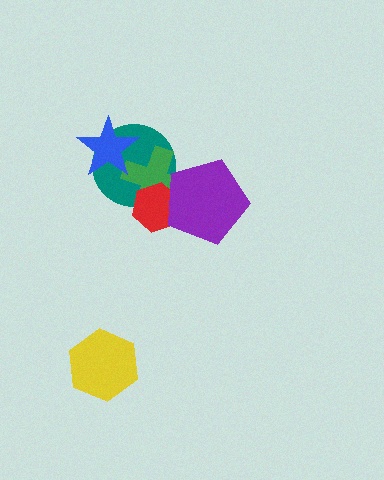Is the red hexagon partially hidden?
Yes, it is partially covered by another shape.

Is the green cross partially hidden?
Yes, it is partially covered by another shape.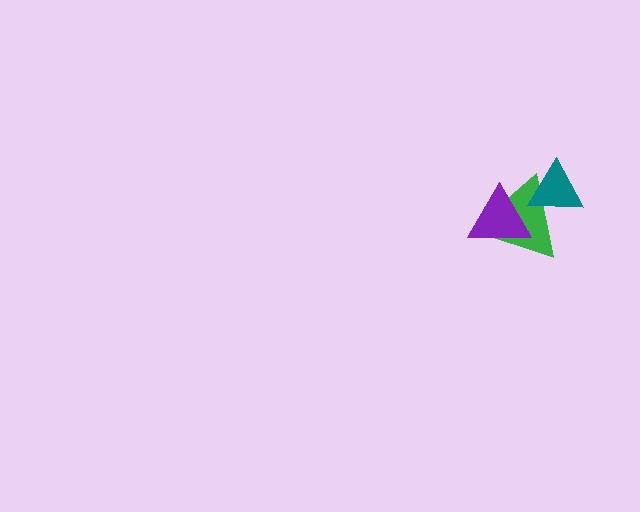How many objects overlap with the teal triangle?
1 object overlaps with the teal triangle.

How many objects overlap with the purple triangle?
1 object overlaps with the purple triangle.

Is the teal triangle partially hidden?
No, no other shape covers it.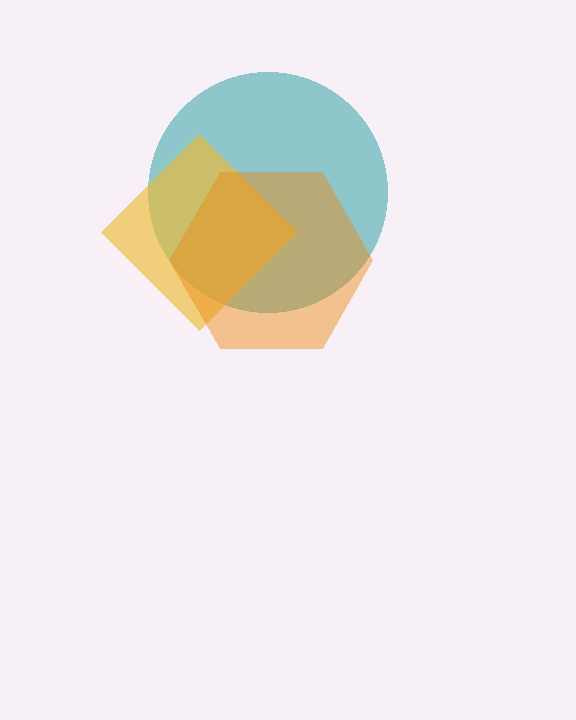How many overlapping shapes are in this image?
There are 3 overlapping shapes in the image.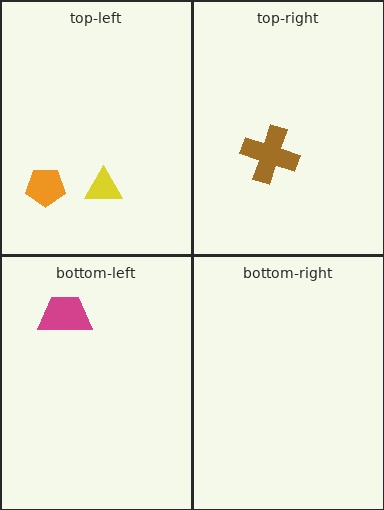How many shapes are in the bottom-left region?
1.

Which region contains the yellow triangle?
The top-left region.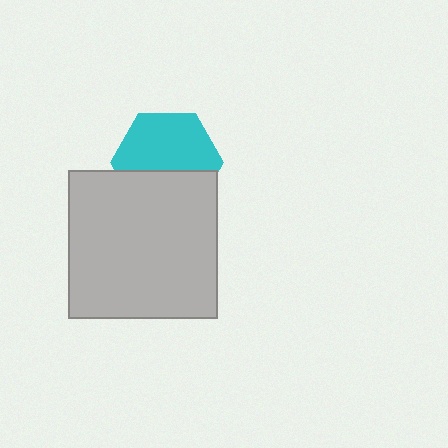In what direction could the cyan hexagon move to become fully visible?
The cyan hexagon could move up. That would shift it out from behind the light gray rectangle entirely.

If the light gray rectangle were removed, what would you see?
You would see the complete cyan hexagon.